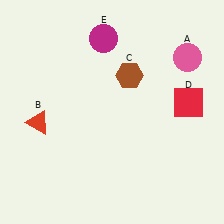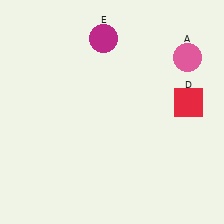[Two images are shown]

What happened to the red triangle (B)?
The red triangle (B) was removed in Image 2. It was in the bottom-left area of Image 1.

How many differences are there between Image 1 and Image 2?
There are 2 differences between the two images.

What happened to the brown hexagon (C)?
The brown hexagon (C) was removed in Image 2. It was in the top-right area of Image 1.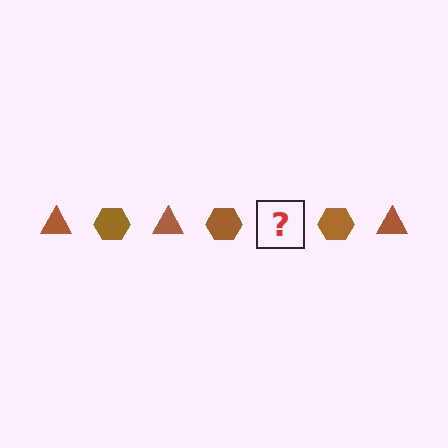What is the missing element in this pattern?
The missing element is a brown triangle.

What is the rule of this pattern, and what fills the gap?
The rule is that the pattern cycles through triangle, hexagon shapes in brown. The gap should be filled with a brown triangle.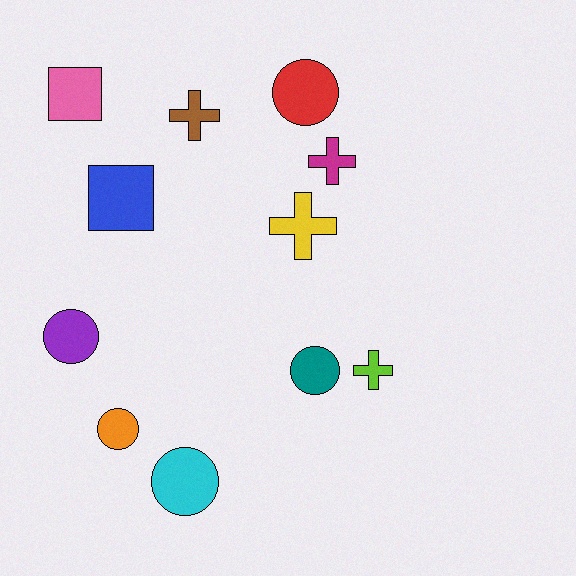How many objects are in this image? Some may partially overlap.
There are 11 objects.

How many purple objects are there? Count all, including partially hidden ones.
There is 1 purple object.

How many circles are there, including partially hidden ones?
There are 5 circles.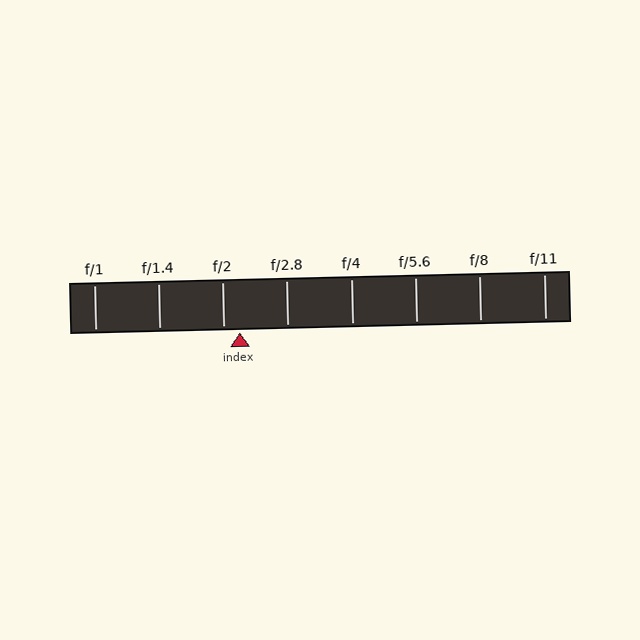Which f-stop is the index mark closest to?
The index mark is closest to f/2.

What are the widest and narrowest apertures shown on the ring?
The widest aperture shown is f/1 and the narrowest is f/11.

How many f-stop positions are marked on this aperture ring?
There are 8 f-stop positions marked.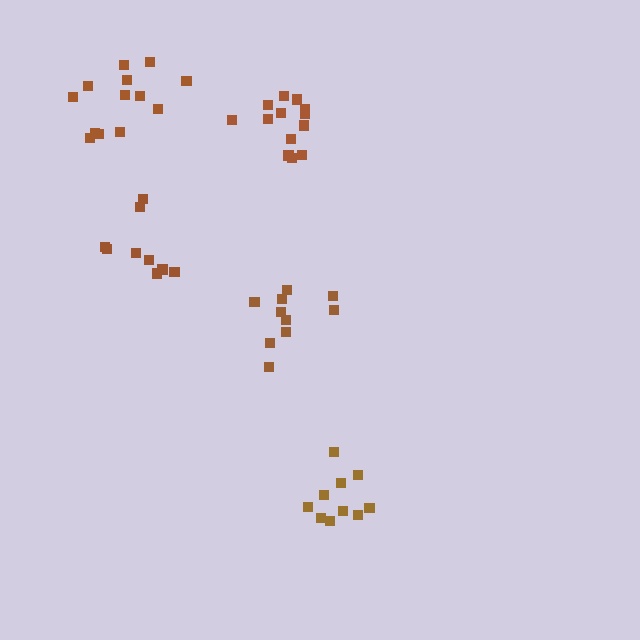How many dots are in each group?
Group 1: 10 dots, Group 2: 13 dots, Group 3: 13 dots, Group 4: 10 dots, Group 5: 9 dots (55 total).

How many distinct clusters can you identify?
There are 5 distinct clusters.